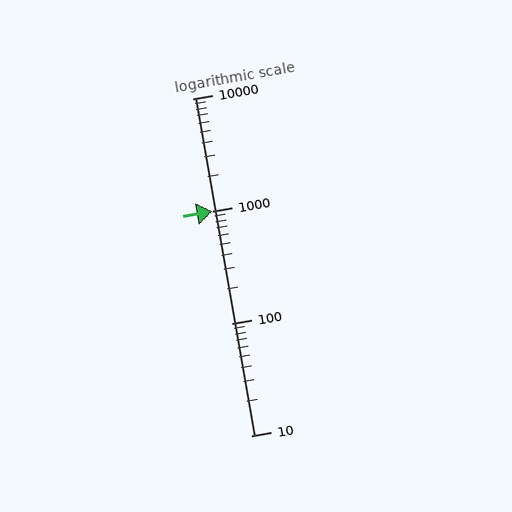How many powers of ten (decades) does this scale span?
The scale spans 3 decades, from 10 to 10000.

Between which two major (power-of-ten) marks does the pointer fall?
The pointer is between 1000 and 10000.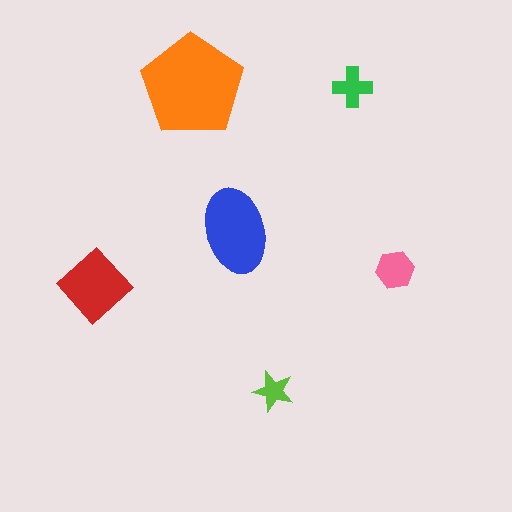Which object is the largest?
The orange pentagon.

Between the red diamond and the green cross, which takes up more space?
The red diamond.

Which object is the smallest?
The lime star.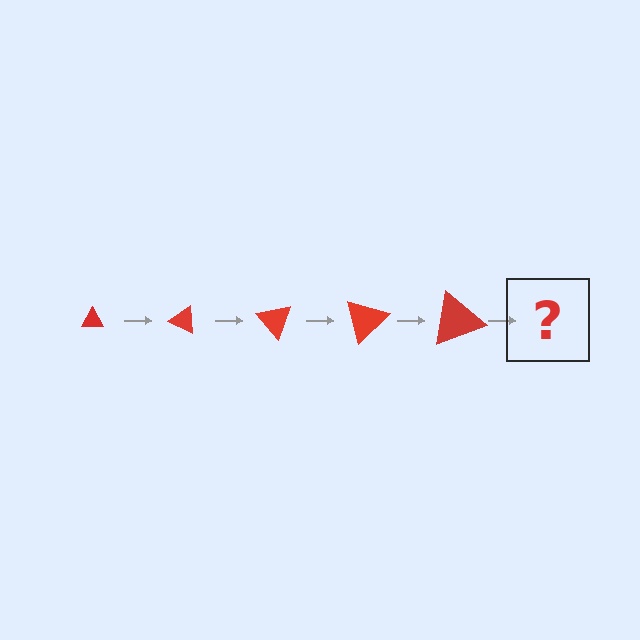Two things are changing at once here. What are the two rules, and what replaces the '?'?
The two rules are that the triangle grows larger each step and it rotates 25 degrees each step. The '?' should be a triangle, larger than the previous one and rotated 125 degrees from the start.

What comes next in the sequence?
The next element should be a triangle, larger than the previous one and rotated 125 degrees from the start.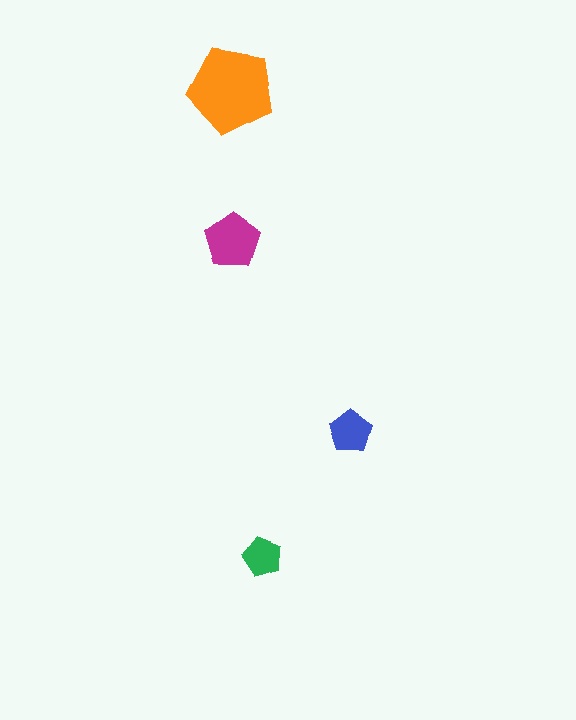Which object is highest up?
The orange pentagon is topmost.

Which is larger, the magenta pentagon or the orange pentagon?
The orange one.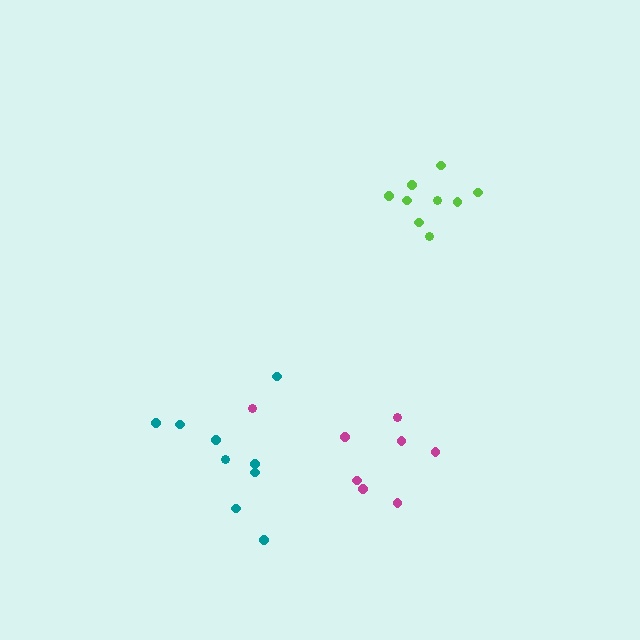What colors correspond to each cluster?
The clusters are colored: magenta, teal, lime.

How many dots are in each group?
Group 1: 8 dots, Group 2: 9 dots, Group 3: 9 dots (26 total).